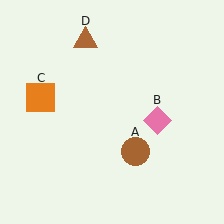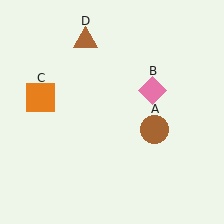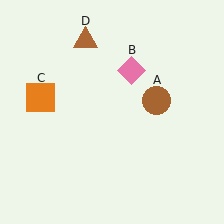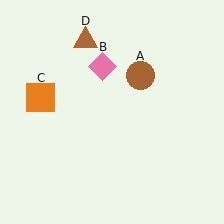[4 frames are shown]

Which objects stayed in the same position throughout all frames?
Orange square (object C) and brown triangle (object D) remained stationary.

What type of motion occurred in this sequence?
The brown circle (object A), pink diamond (object B) rotated counterclockwise around the center of the scene.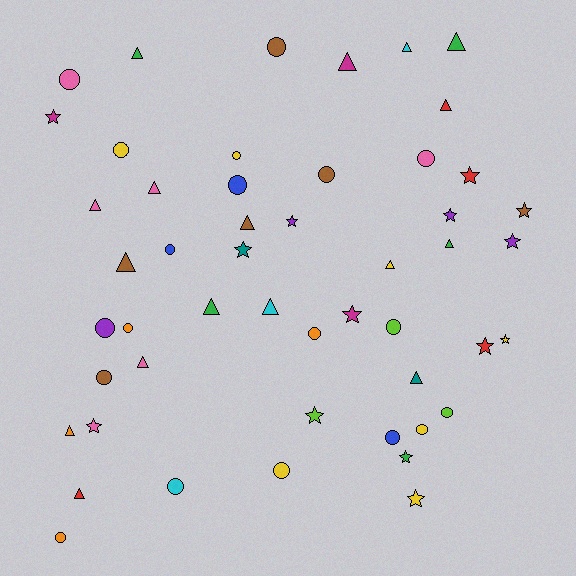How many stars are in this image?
There are 14 stars.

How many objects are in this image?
There are 50 objects.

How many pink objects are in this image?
There are 6 pink objects.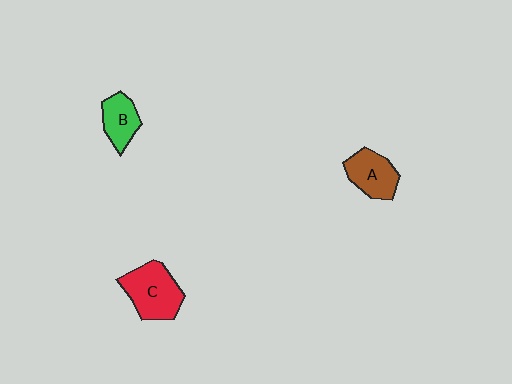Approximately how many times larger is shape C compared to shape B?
Approximately 1.6 times.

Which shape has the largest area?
Shape C (red).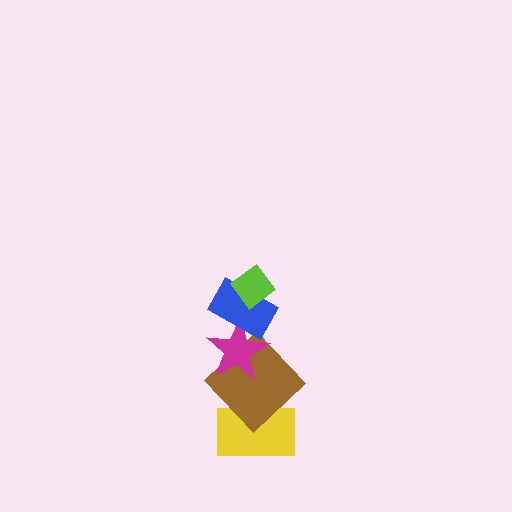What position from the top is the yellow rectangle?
The yellow rectangle is 5th from the top.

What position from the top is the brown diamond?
The brown diamond is 4th from the top.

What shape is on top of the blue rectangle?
The lime diamond is on top of the blue rectangle.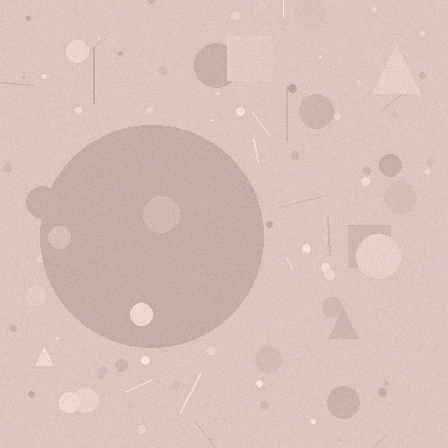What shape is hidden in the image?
A circle is hidden in the image.